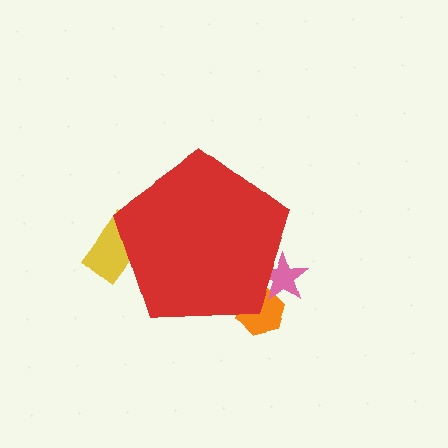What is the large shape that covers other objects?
A red pentagon.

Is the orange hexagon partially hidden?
Yes, the orange hexagon is partially hidden behind the red pentagon.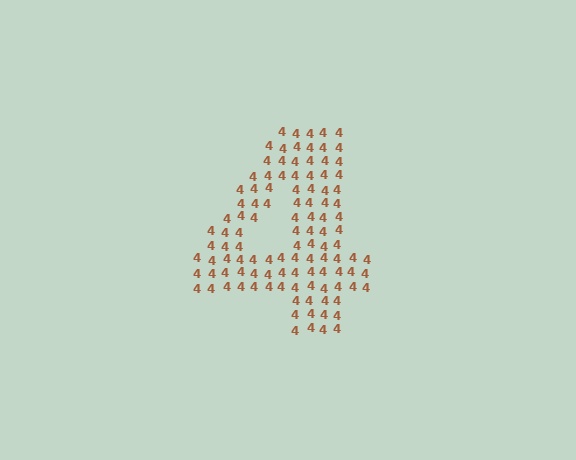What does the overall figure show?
The overall figure shows the digit 4.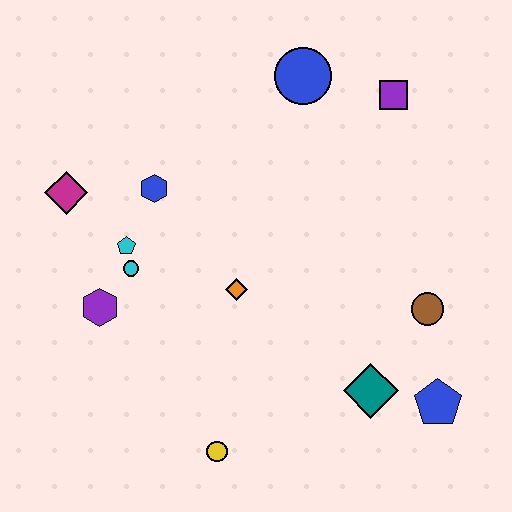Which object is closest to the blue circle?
The purple square is closest to the blue circle.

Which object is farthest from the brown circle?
The magenta diamond is farthest from the brown circle.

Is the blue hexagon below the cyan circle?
No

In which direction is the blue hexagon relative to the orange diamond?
The blue hexagon is above the orange diamond.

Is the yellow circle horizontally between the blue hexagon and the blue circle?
Yes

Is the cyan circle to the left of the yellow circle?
Yes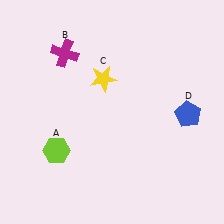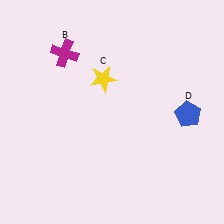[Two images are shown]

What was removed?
The lime hexagon (A) was removed in Image 2.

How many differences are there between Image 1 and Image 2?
There is 1 difference between the two images.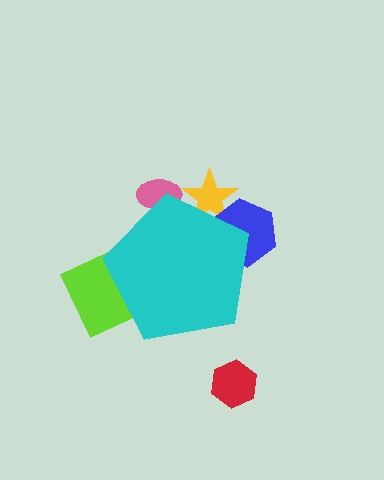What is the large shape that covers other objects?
A cyan pentagon.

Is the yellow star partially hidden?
Yes, the yellow star is partially hidden behind the cyan pentagon.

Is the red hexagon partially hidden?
No, the red hexagon is fully visible.